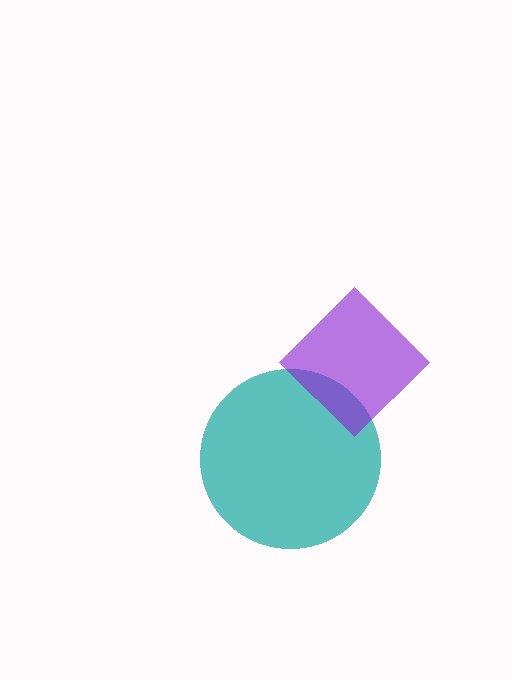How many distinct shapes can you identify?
There are 2 distinct shapes: a teal circle, a purple diamond.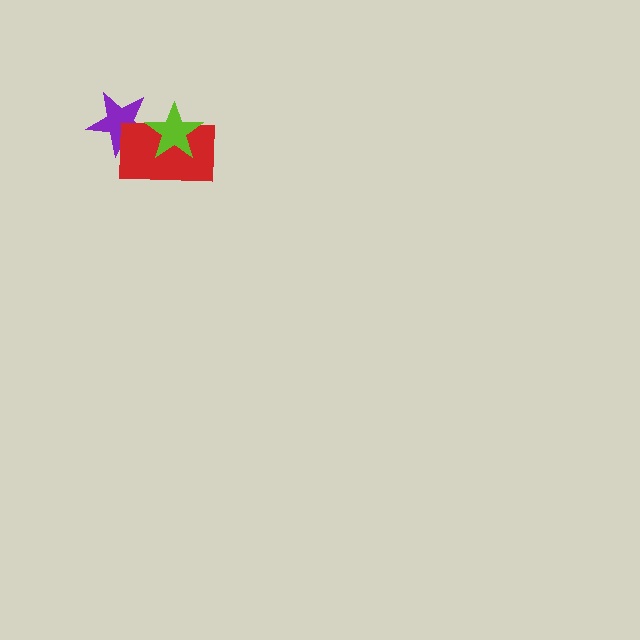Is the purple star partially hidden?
Yes, it is partially covered by another shape.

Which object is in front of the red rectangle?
The lime star is in front of the red rectangle.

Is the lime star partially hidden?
No, no other shape covers it.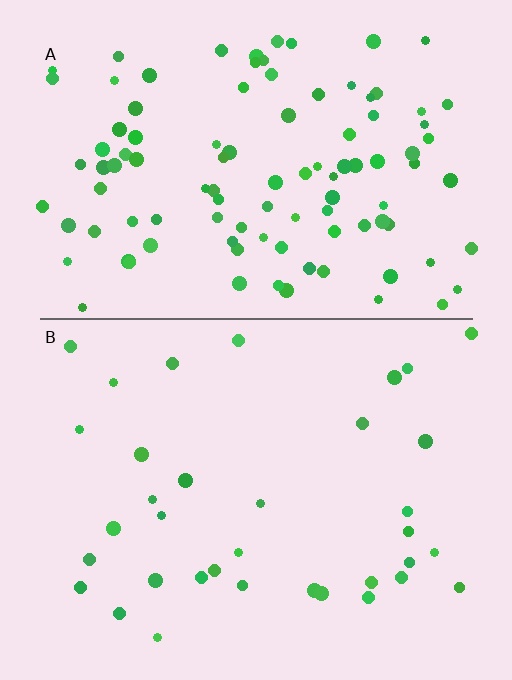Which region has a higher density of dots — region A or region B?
A (the top).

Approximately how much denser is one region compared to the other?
Approximately 2.9× — region A over region B.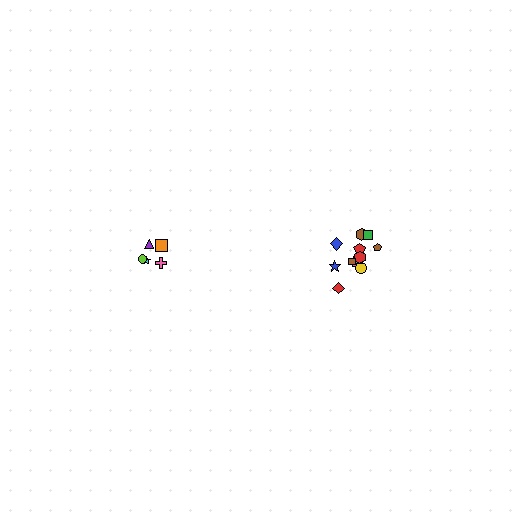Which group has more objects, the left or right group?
The right group.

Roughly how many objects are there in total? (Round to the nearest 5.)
Roughly 15 objects in total.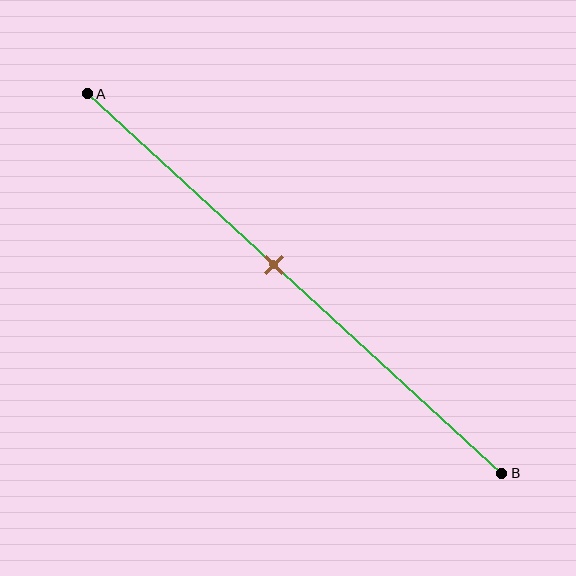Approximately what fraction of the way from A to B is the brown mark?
The brown mark is approximately 45% of the way from A to B.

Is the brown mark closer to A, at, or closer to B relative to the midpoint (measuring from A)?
The brown mark is closer to point A than the midpoint of segment AB.